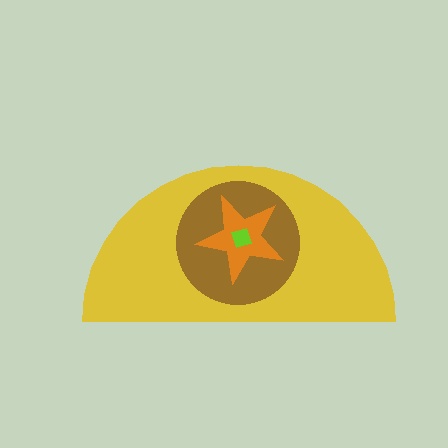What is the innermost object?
The lime diamond.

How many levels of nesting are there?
4.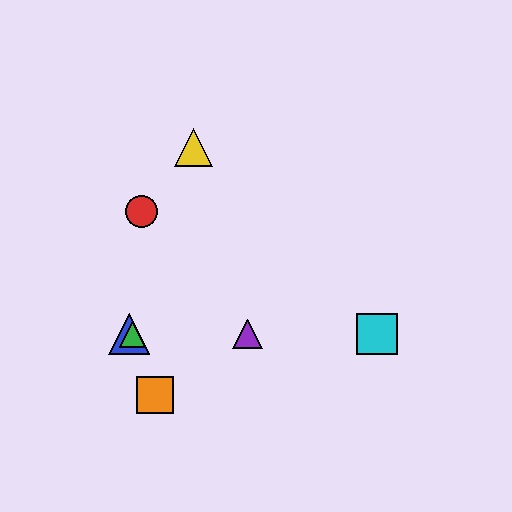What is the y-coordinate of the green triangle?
The green triangle is at y≈334.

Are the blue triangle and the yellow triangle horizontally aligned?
No, the blue triangle is at y≈334 and the yellow triangle is at y≈148.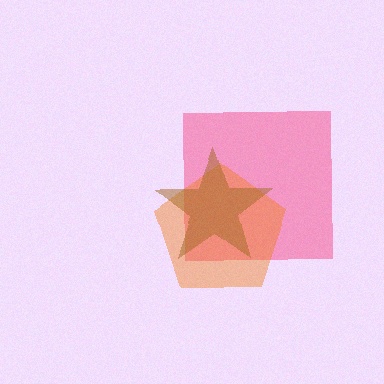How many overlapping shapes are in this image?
There are 3 overlapping shapes in the image.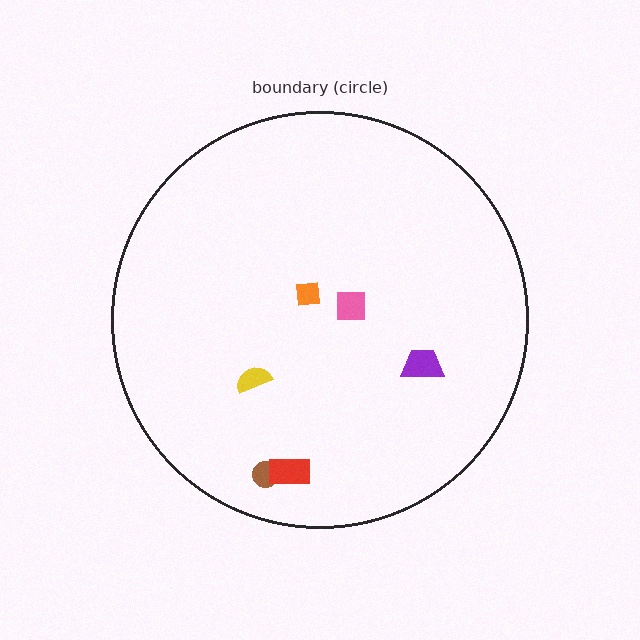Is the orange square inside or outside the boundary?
Inside.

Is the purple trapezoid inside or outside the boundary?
Inside.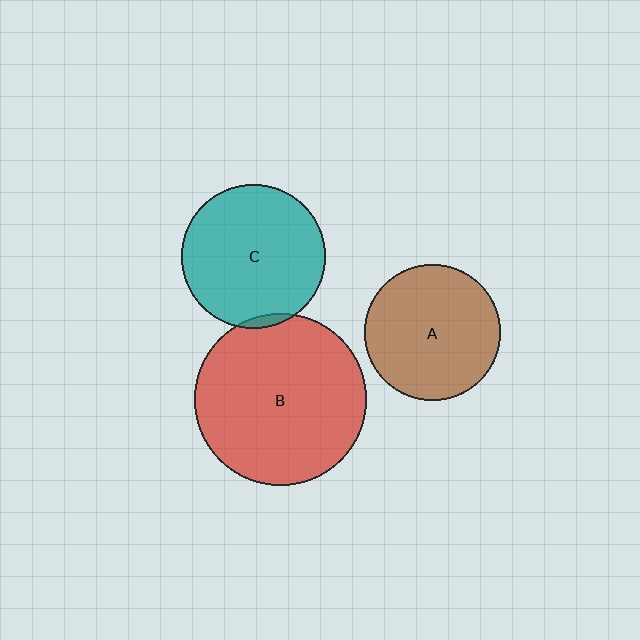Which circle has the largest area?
Circle B (red).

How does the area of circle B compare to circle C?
Approximately 1.4 times.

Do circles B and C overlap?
Yes.